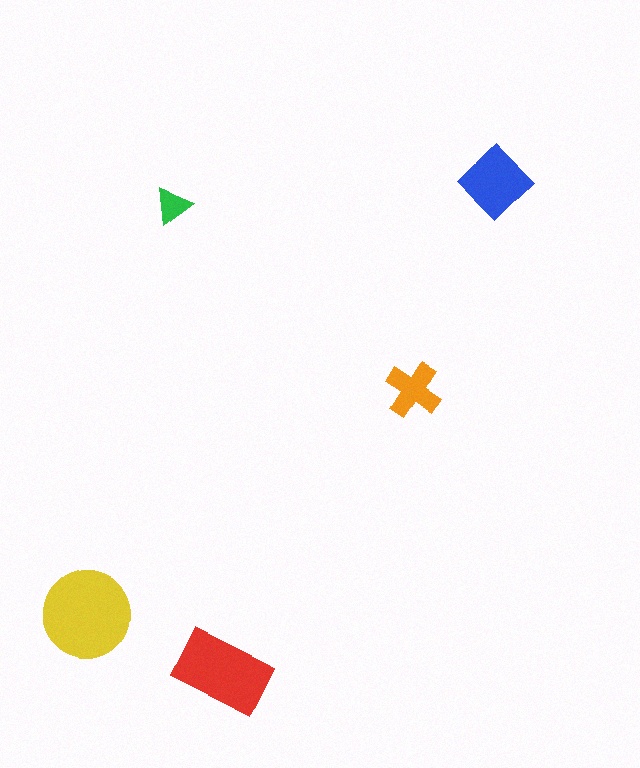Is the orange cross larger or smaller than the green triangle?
Larger.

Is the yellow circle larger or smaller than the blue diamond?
Larger.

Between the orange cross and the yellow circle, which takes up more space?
The yellow circle.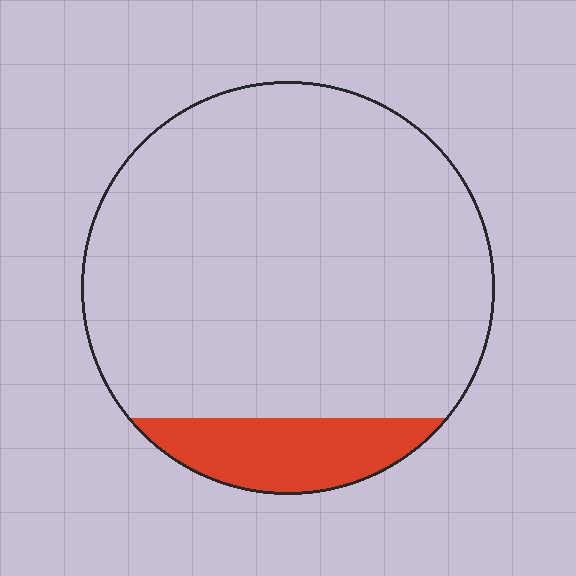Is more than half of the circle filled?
No.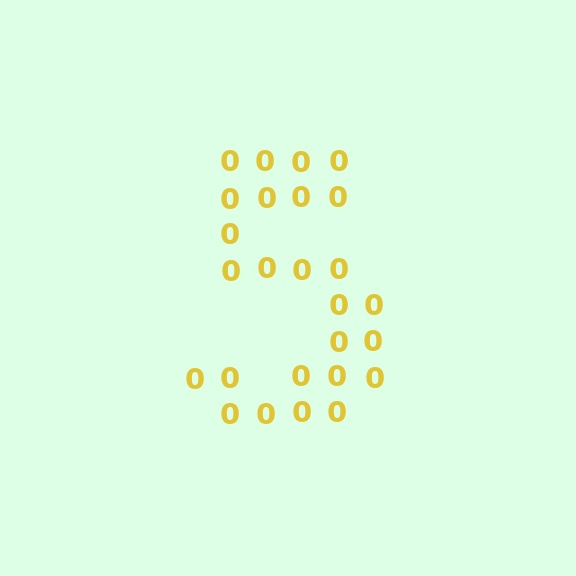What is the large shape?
The large shape is the digit 5.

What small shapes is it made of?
It is made of small digit 0's.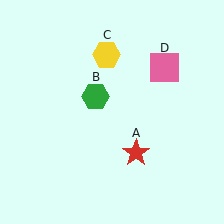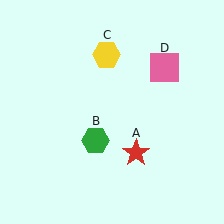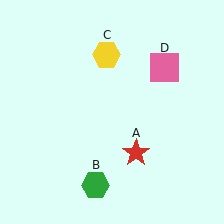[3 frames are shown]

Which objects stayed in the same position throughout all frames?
Red star (object A) and yellow hexagon (object C) and pink square (object D) remained stationary.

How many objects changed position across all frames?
1 object changed position: green hexagon (object B).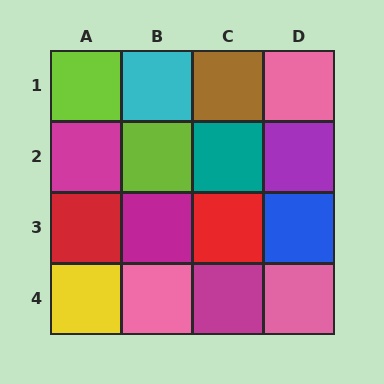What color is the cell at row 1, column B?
Cyan.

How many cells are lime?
2 cells are lime.